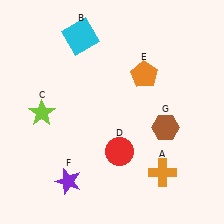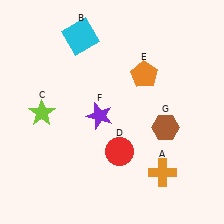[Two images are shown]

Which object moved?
The purple star (F) moved up.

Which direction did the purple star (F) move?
The purple star (F) moved up.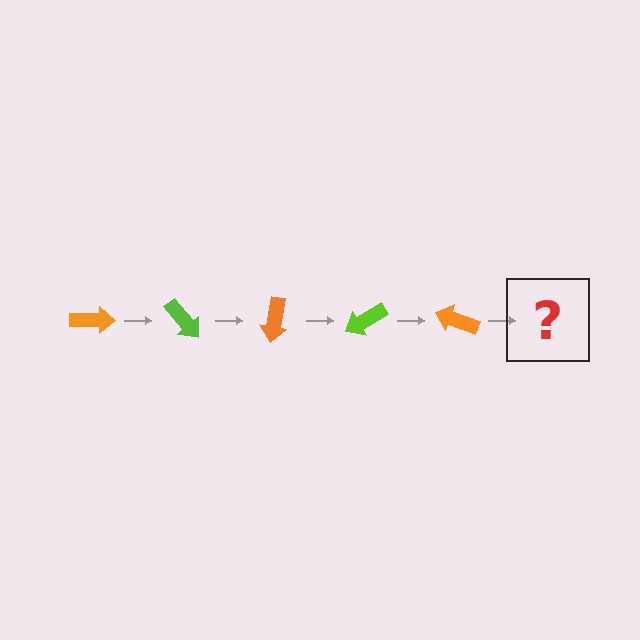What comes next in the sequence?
The next element should be a lime arrow, rotated 250 degrees from the start.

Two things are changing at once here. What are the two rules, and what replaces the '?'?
The two rules are that it rotates 50 degrees each step and the color cycles through orange and lime. The '?' should be a lime arrow, rotated 250 degrees from the start.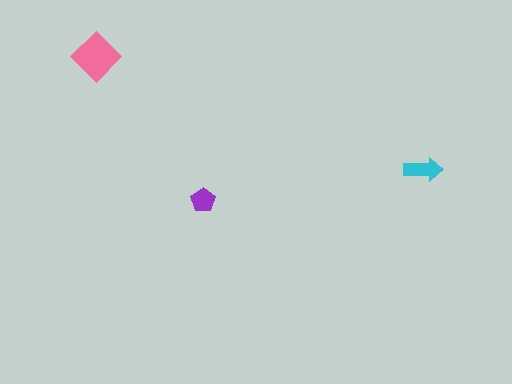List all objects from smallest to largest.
The purple pentagon, the cyan arrow, the pink diamond.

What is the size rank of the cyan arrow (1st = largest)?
2nd.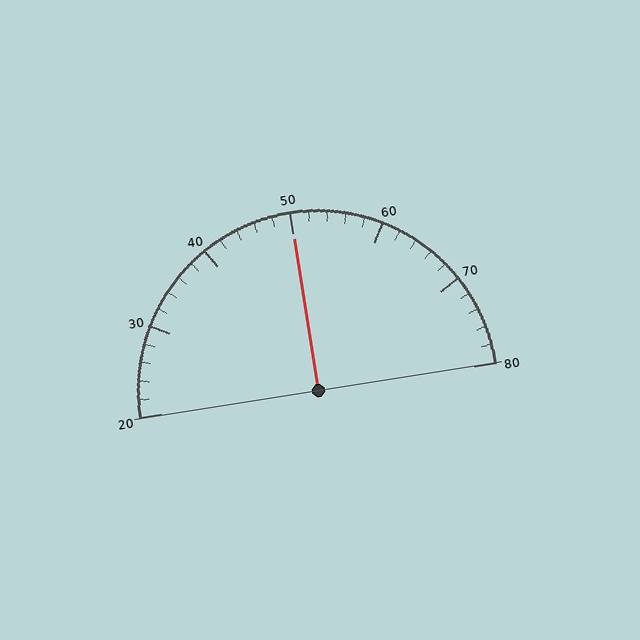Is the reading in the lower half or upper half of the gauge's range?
The reading is in the upper half of the range (20 to 80).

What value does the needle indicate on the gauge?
The needle indicates approximately 50.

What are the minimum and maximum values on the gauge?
The gauge ranges from 20 to 80.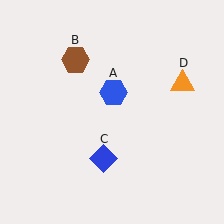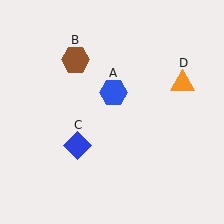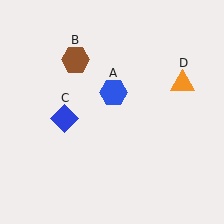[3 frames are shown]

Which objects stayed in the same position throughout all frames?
Blue hexagon (object A) and brown hexagon (object B) and orange triangle (object D) remained stationary.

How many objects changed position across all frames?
1 object changed position: blue diamond (object C).